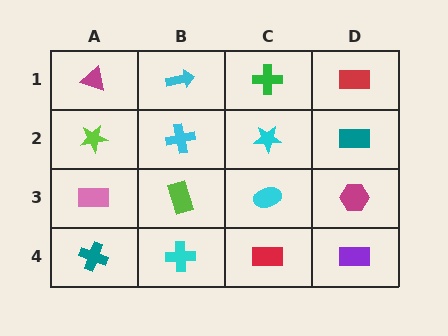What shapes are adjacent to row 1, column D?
A teal rectangle (row 2, column D), a green cross (row 1, column C).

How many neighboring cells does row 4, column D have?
2.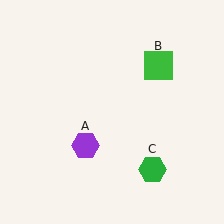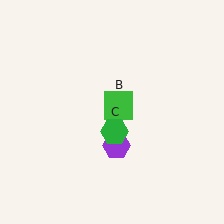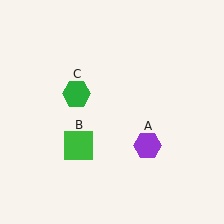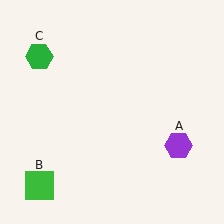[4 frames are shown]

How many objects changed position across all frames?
3 objects changed position: purple hexagon (object A), green square (object B), green hexagon (object C).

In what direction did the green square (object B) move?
The green square (object B) moved down and to the left.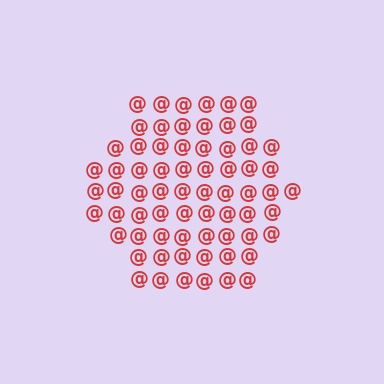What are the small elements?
The small elements are at signs.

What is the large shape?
The large shape is a hexagon.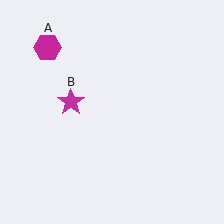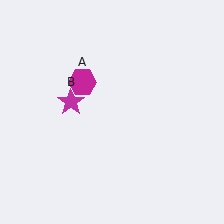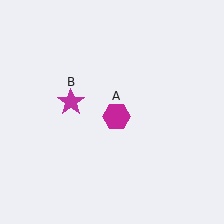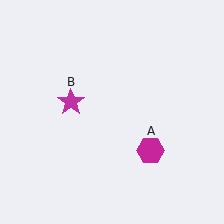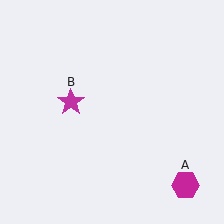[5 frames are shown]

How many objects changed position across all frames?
1 object changed position: magenta hexagon (object A).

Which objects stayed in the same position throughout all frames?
Magenta star (object B) remained stationary.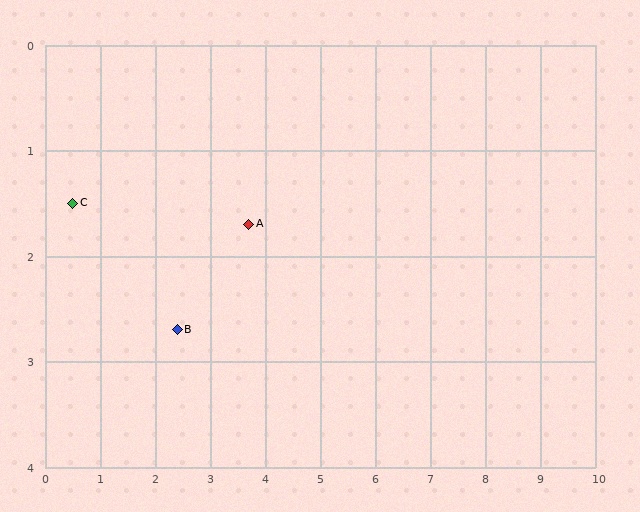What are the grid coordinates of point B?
Point B is at approximately (2.4, 2.7).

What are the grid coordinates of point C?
Point C is at approximately (0.5, 1.5).